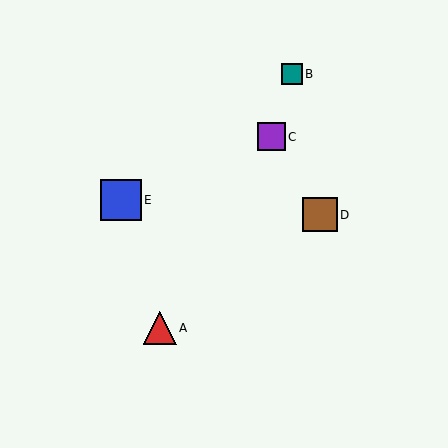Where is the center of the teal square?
The center of the teal square is at (292, 74).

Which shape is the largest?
The blue square (labeled E) is the largest.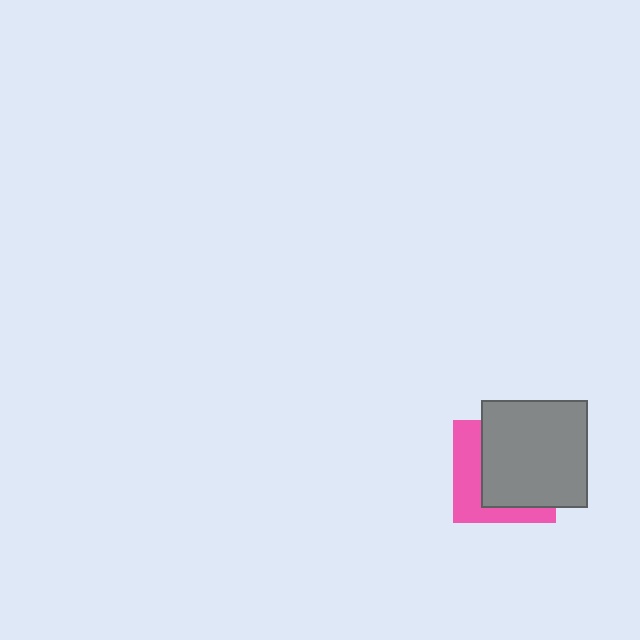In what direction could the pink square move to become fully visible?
The pink square could move toward the lower-left. That would shift it out from behind the gray square entirely.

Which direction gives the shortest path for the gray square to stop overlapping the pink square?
Moving toward the upper-right gives the shortest separation.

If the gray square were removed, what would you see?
You would see the complete pink square.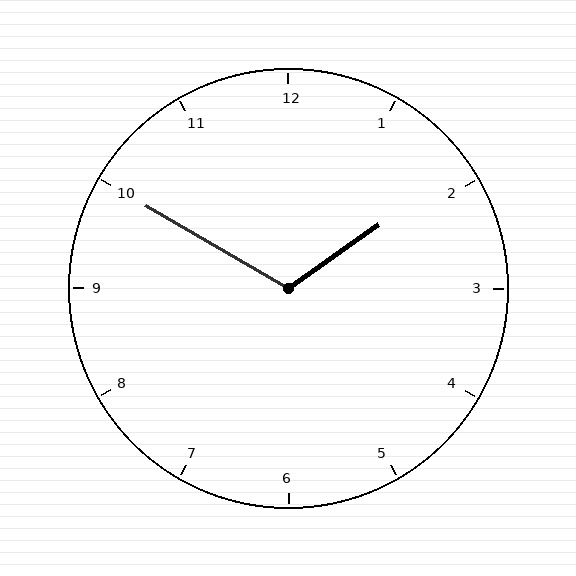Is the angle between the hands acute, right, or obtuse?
It is obtuse.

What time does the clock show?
1:50.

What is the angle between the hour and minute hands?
Approximately 115 degrees.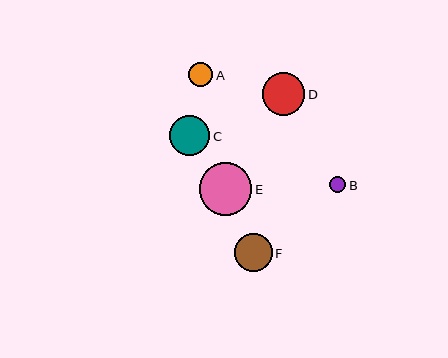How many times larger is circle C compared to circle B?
Circle C is approximately 2.4 times the size of circle B.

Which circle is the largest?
Circle E is the largest with a size of approximately 53 pixels.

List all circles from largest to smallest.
From largest to smallest: E, D, C, F, A, B.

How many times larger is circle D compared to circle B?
Circle D is approximately 2.6 times the size of circle B.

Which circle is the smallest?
Circle B is the smallest with a size of approximately 16 pixels.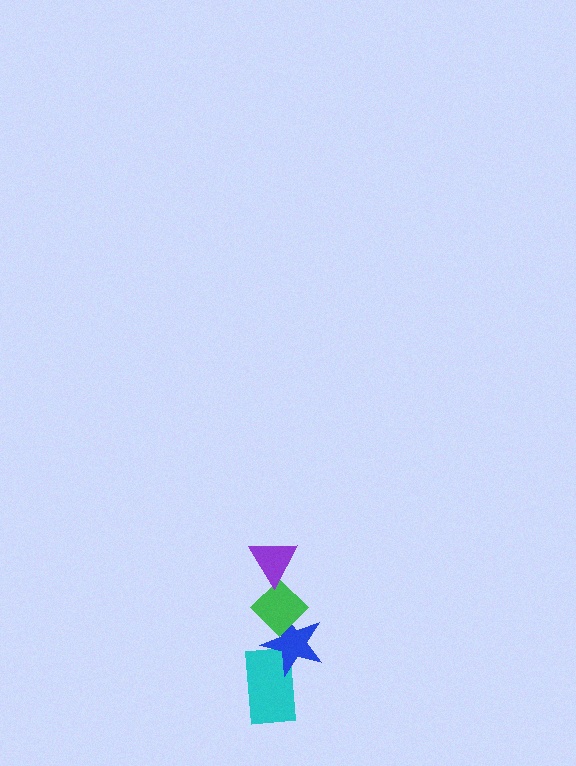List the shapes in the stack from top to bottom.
From top to bottom: the purple triangle, the green diamond, the blue star, the cyan rectangle.